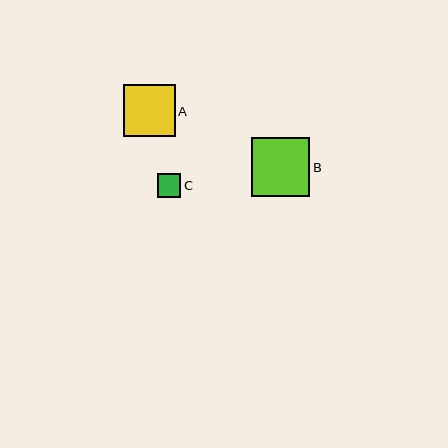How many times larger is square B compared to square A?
Square B is approximately 1.1 times the size of square A.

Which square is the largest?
Square B is the largest with a size of approximately 58 pixels.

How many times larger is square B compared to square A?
Square B is approximately 1.1 times the size of square A.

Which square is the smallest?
Square C is the smallest with a size of approximately 23 pixels.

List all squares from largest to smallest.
From largest to smallest: B, A, C.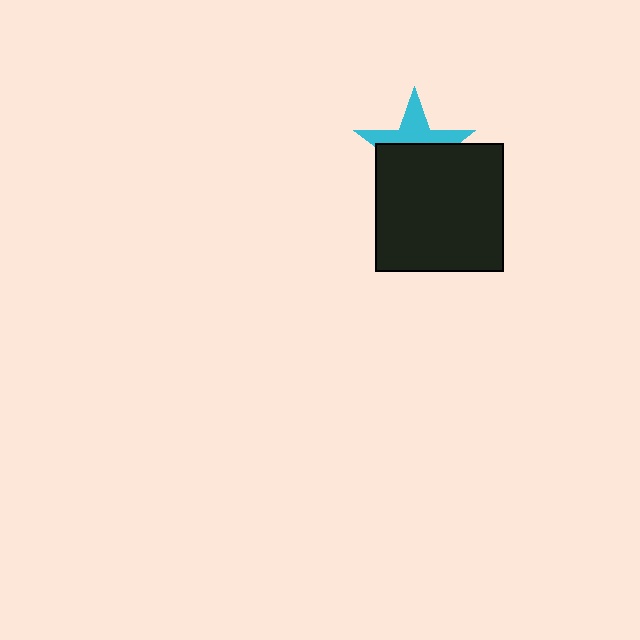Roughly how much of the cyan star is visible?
A small part of it is visible (roughly 43%).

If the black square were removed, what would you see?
You would see the complete cyan star.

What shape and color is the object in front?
The object in front is a black square.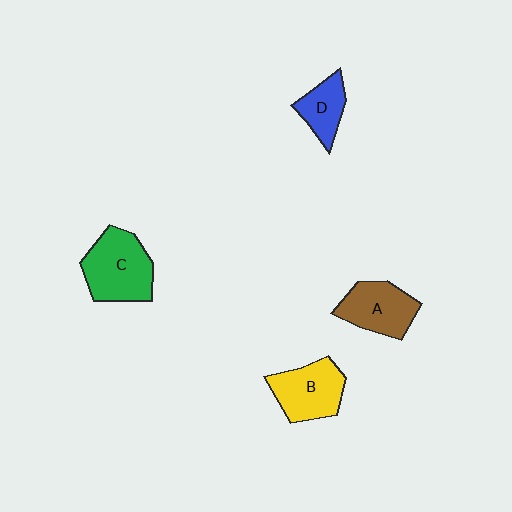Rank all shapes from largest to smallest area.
From largest to smallest: C (green), B (yellow), A (brown), D (blue).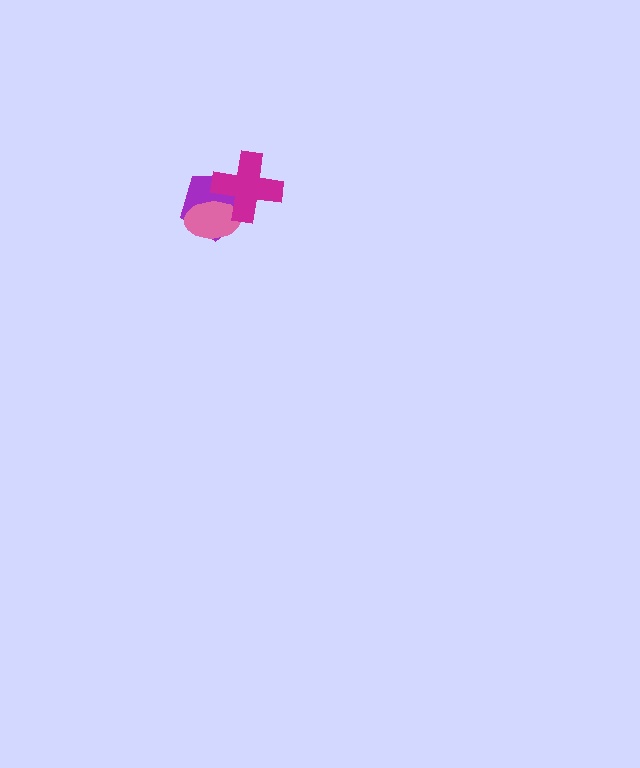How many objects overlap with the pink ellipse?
2 objects overlap with the pink ellipse.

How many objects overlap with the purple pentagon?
2 objects overlap with the purple pentagon.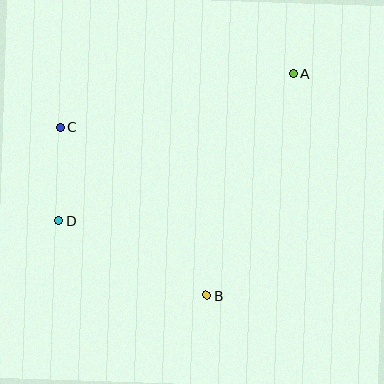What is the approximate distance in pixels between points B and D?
The distance between B and D is approximately 166 pixels.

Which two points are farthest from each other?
Points A and D are farthest from each other.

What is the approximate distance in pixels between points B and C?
The distance between B and C is approximately 223 pixels.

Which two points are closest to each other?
Points C and D are closest to each other.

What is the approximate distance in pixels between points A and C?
The distance between A and C is approximately 239 pixels.